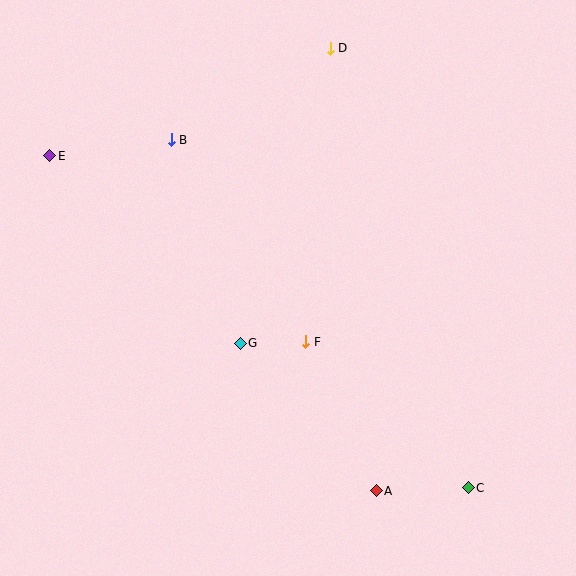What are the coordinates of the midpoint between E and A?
The midpoint between E and A is at (213, 323).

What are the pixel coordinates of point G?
Point G is at (240, 343).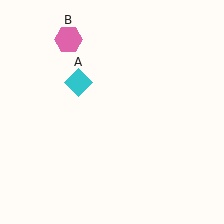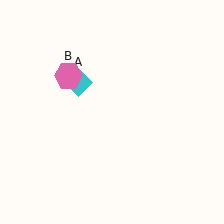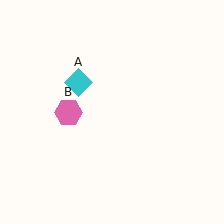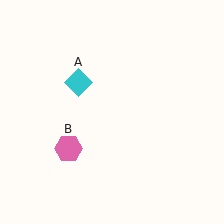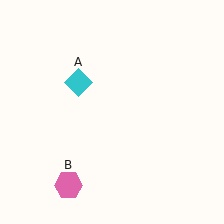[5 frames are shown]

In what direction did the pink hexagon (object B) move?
The pink hexagon (object B) moved down.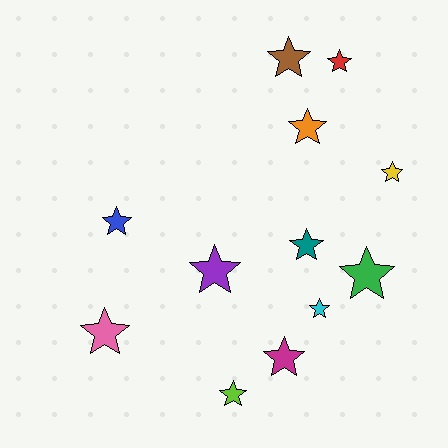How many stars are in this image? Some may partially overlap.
There are 12 stars.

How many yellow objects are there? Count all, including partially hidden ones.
There is 1 yellow object.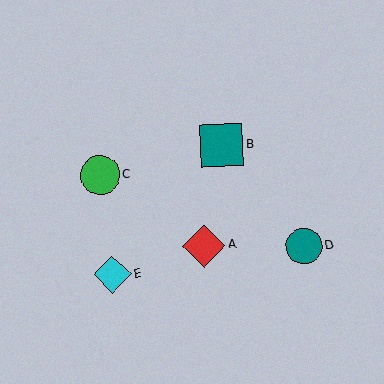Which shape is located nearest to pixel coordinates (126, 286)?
The cyan diamond (labeled E) at (112, 274) is nearest to that location.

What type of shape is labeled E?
Shape E is a cyan diamond.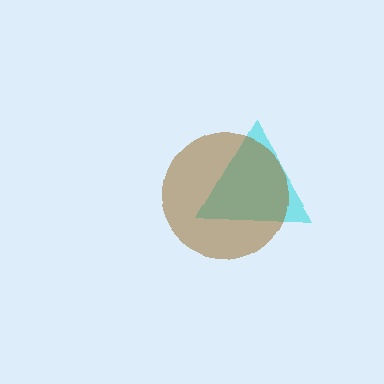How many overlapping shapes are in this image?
There are 2 overlapping shapes in the image.